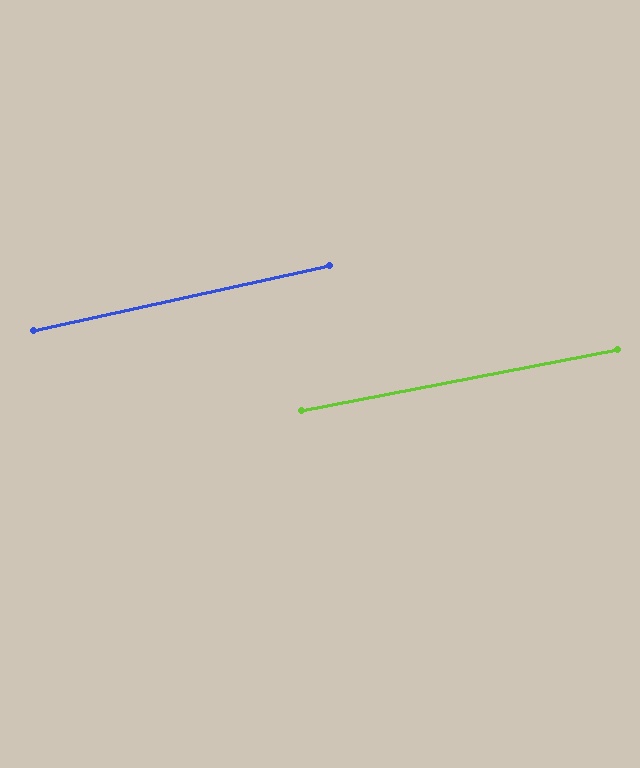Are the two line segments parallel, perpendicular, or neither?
Parallel — their directions differ by only 1.5°.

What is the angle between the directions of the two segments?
Approximately 2 degrees.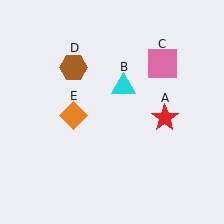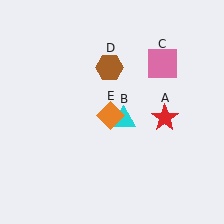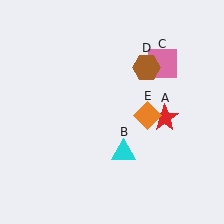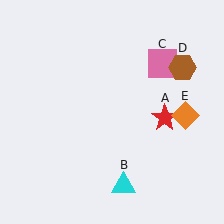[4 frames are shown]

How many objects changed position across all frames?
3 objects changed position: cyan triangle (object B), brown hexagon (object D), orange diamond (object E).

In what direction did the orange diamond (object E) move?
The orange diamond (object E) moved right.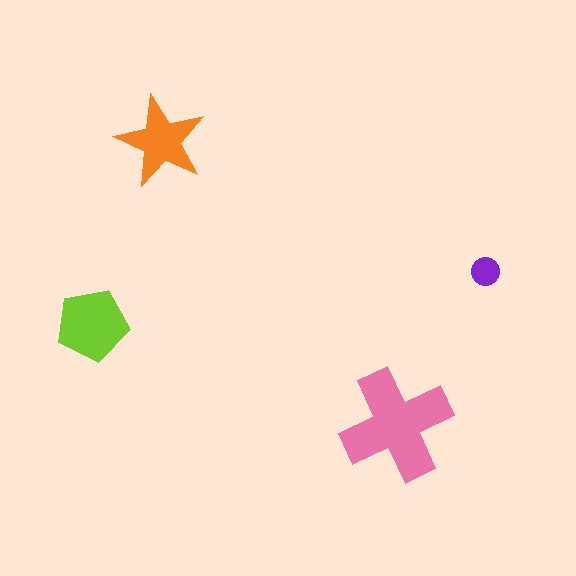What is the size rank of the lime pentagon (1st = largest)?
2nd.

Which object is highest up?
The orange star is topmost.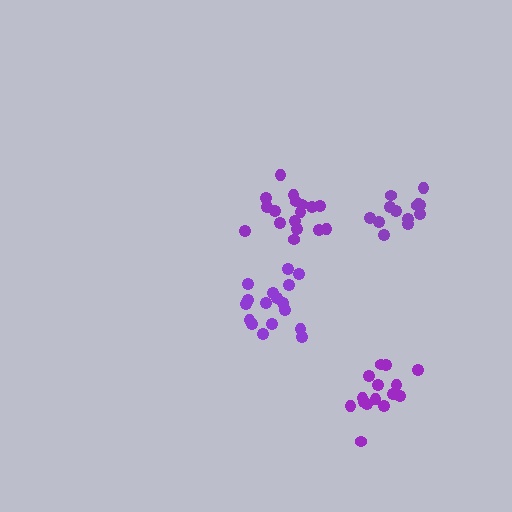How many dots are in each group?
Group 1: 17 dots, Group 2: 15 dots, Group 3: 17 dots, Group 4: 13 dots (62 total).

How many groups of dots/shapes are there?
There are 4 groups.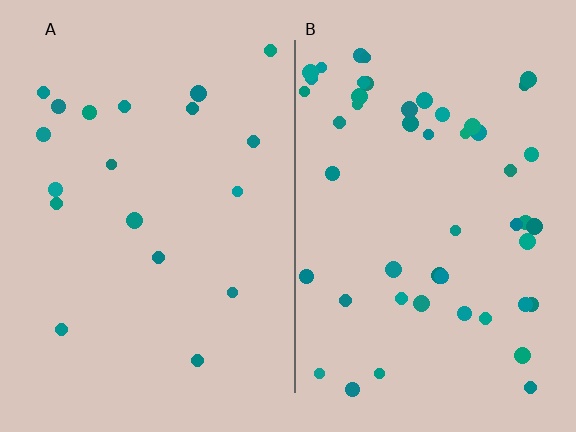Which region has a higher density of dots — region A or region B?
B (the right).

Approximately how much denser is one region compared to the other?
Approximately 2.6× — region B over region A.